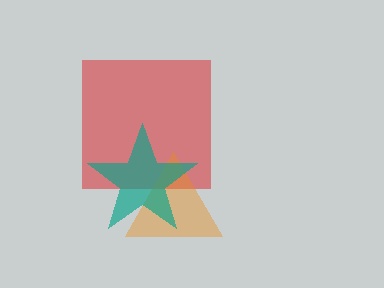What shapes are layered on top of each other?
The layered shapes are: a red square, an orange triangle, a teal star.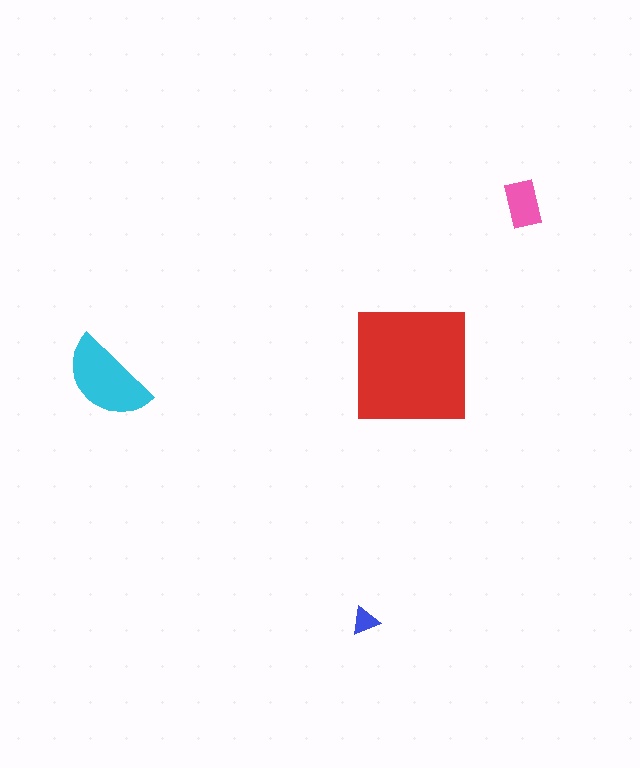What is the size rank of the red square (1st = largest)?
1st.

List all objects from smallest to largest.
The blue triangle, the pink rectangle, the cyan semicircle, the red square.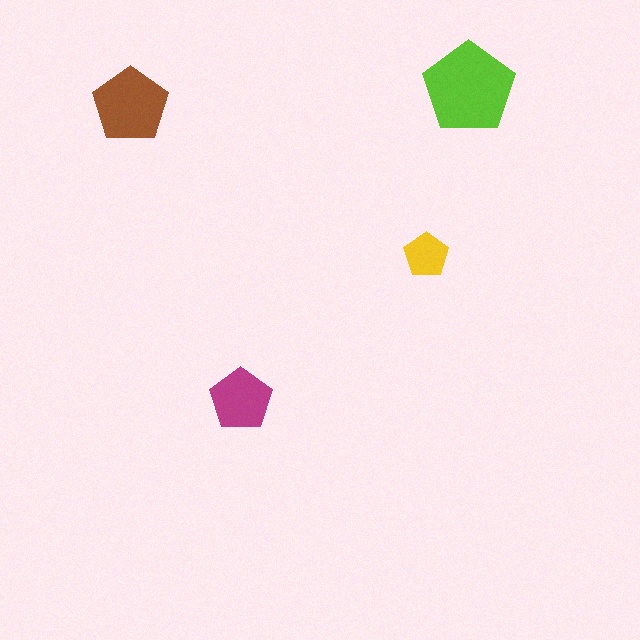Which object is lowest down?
The magenta pentagon is bottommost.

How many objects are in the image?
There are 4 objects in the image.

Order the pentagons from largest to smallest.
the lime one, the brown one, the magenta one, the yellow one.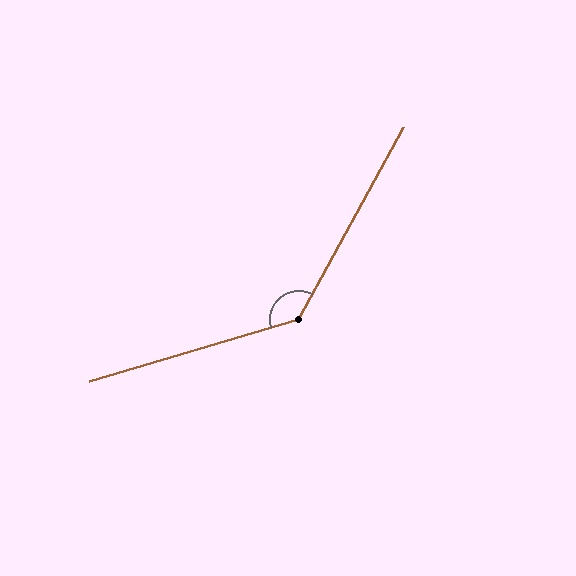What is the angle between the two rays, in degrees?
Approximately 135 degrees.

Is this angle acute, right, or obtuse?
It is obtuse.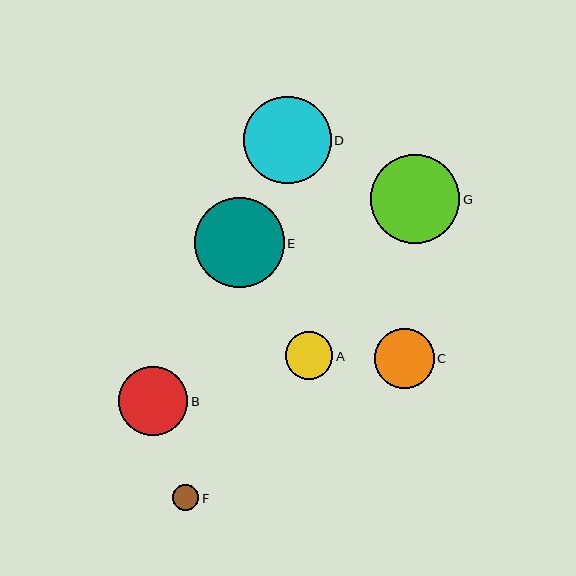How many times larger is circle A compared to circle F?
Circle A is approximately 1.8 times the size of circle F.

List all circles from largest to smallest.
From largest to smallest: E, G, D, B, C, A, F.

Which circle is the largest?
Circle E is the largest with a size of approximately 90 pixels.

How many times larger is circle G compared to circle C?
Circle G is approximately 1.5 times the size of circle C.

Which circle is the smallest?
Circle F is the smallest with a size of approximately 26 pixels.